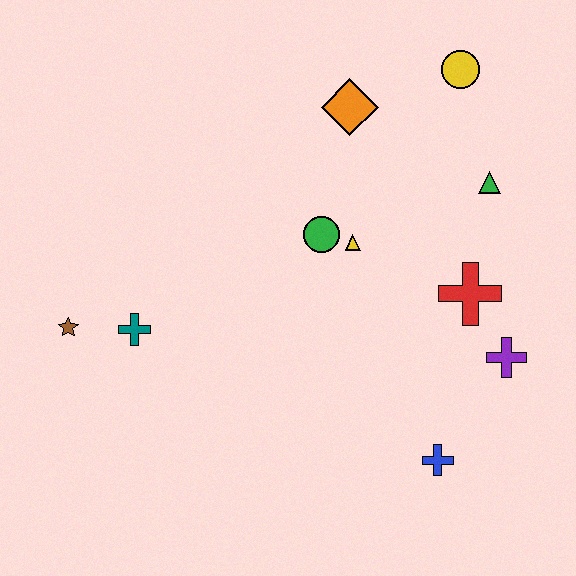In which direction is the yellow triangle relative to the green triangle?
The yellow triangle is to the left of the green triangle.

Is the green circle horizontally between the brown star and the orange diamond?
Yes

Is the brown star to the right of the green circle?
No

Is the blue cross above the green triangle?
No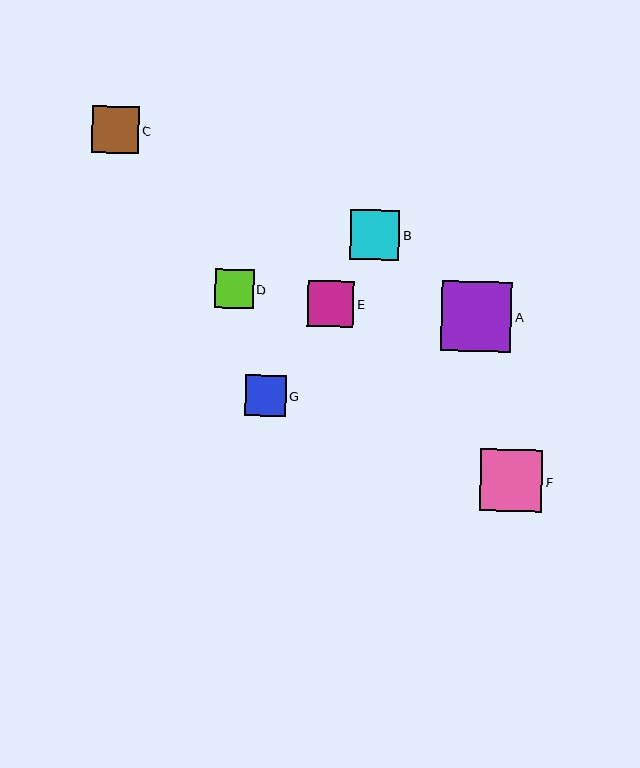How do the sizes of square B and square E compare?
Square B and square E are approximately the same size.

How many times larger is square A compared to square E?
Square A is approximately 1.5 times the size of square E.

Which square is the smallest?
Square D is the smallest with a size of approximately 39 pixels.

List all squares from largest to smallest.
From largest to smallest: A, F, B, C, E, G, D.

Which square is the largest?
Square A is the largest with a size of approximately 71 pixels.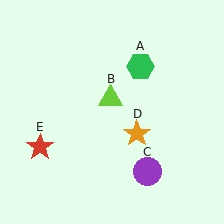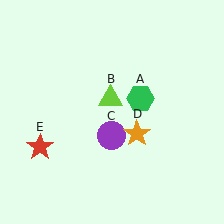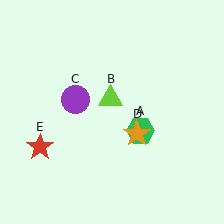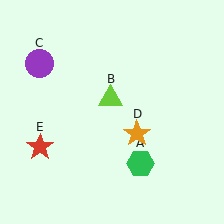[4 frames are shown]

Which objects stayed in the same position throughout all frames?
Lime triangle (object B) and orange star (object D) and red star (object E) remained stationary.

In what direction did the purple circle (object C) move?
The purple circle (object C) moved up and to the left.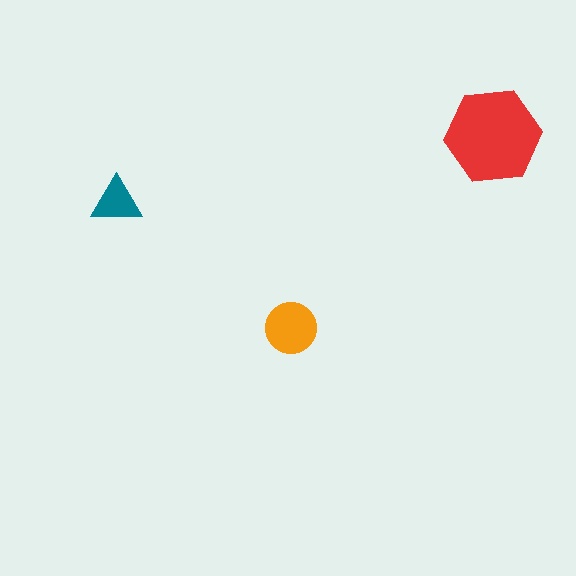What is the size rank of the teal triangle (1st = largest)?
3rd.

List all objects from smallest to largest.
The teal triangle, the orange circle, the red hexagon.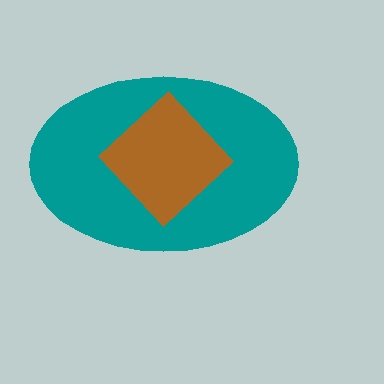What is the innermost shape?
The brown diamond.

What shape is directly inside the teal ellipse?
The brown diamond.